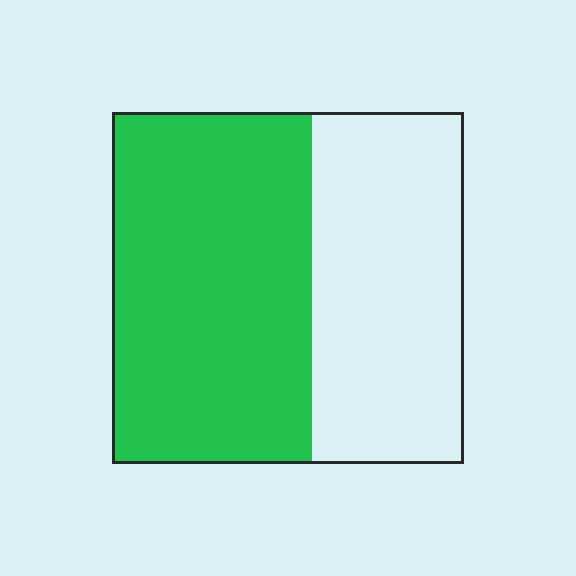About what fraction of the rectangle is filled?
About three fifths (3/5).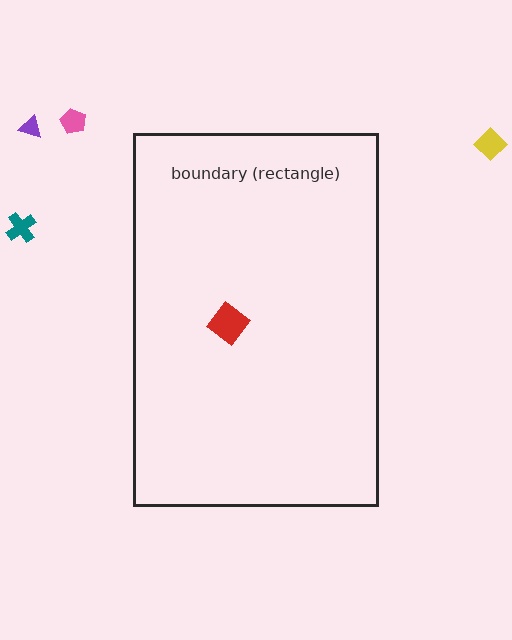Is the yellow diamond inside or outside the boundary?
Outside.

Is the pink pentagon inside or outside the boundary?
Outside.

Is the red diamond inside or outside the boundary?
Inside.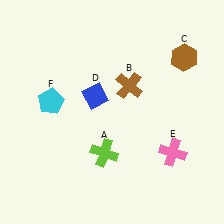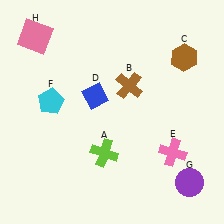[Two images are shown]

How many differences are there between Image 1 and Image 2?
There are 2 differences between the two images.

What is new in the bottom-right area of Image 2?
A purple circle (G) was added in the bottom-right area of Image 2.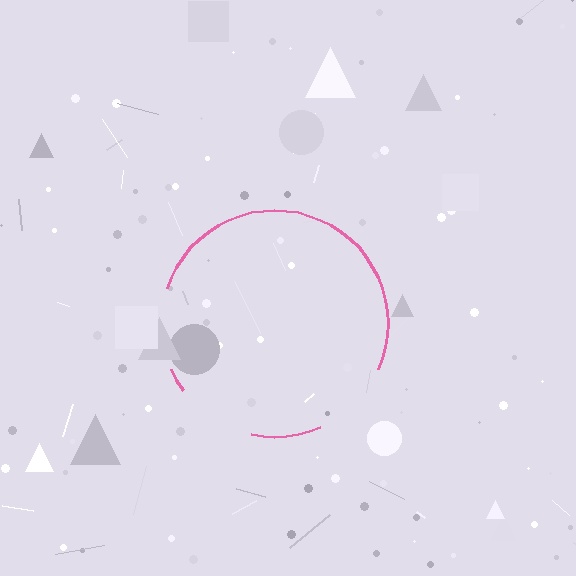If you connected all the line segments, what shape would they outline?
They would outline a circle.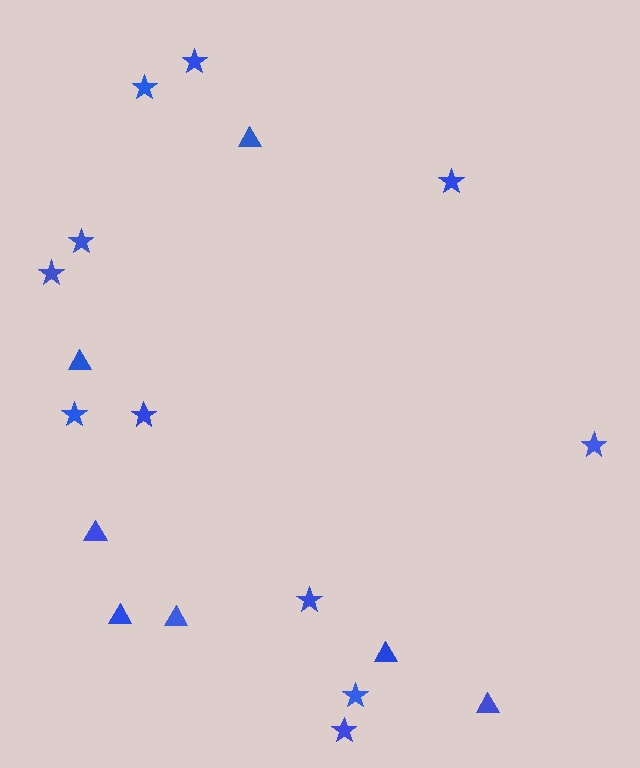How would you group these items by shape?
There are 2 groups: one group of stars (11) and one group of triangles (7).